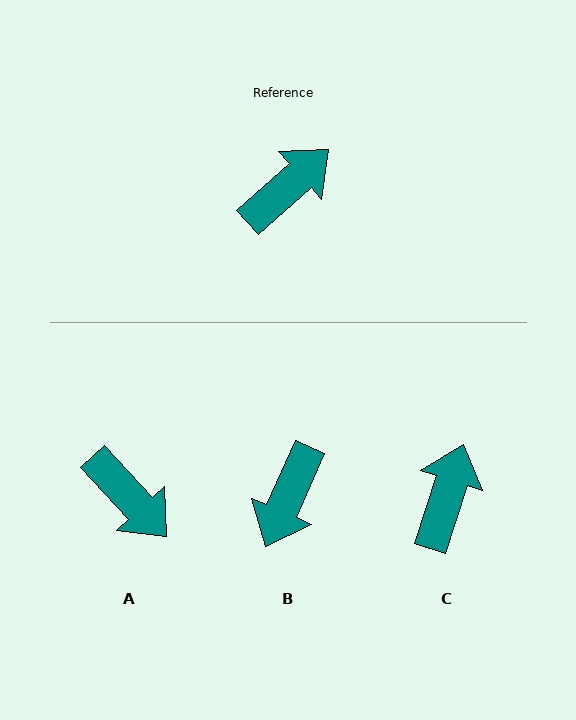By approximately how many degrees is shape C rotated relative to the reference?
Approximately 30 degrees counter-clockwise.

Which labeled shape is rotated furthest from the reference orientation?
B, about 156 degrees away.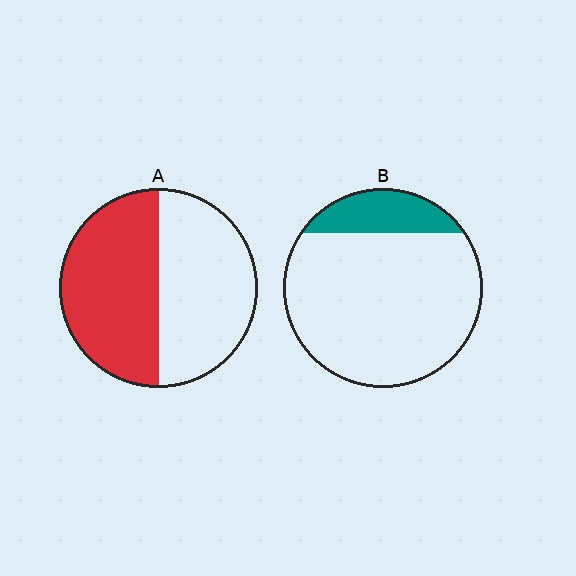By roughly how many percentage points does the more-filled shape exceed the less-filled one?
By roughly 35 percentage points (A over B).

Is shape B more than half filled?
No.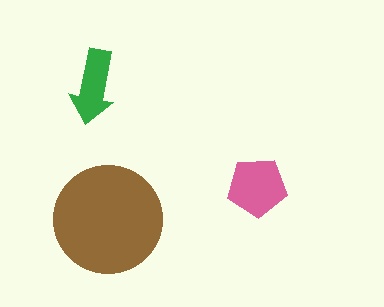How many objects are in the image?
There are 3 objects in the image.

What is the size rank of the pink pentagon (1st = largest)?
2nd.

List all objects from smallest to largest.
The green arrow, the pink pentagon, the brown circle.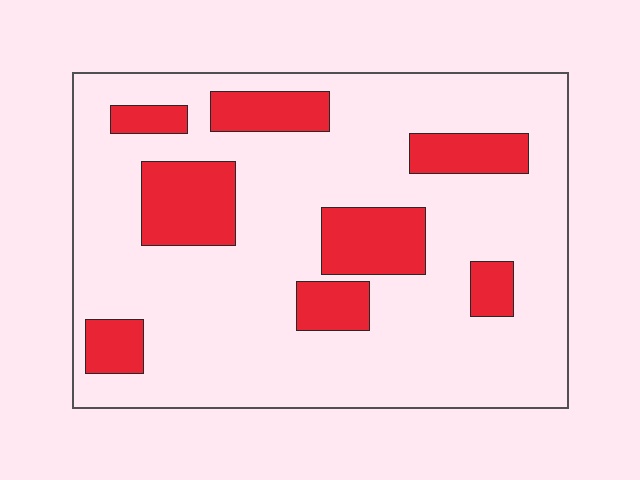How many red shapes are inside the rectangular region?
8.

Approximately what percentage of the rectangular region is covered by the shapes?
Approximately 20%.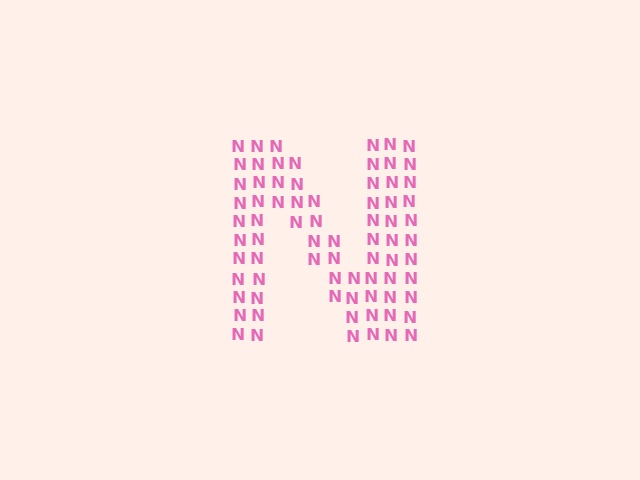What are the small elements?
The small elements are letter N's.